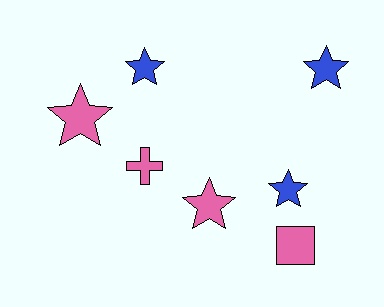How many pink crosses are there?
There is 1 pink cross.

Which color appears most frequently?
Pink, with 4 objects.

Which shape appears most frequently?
Star, with 5 objects.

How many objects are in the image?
There are 7 objects.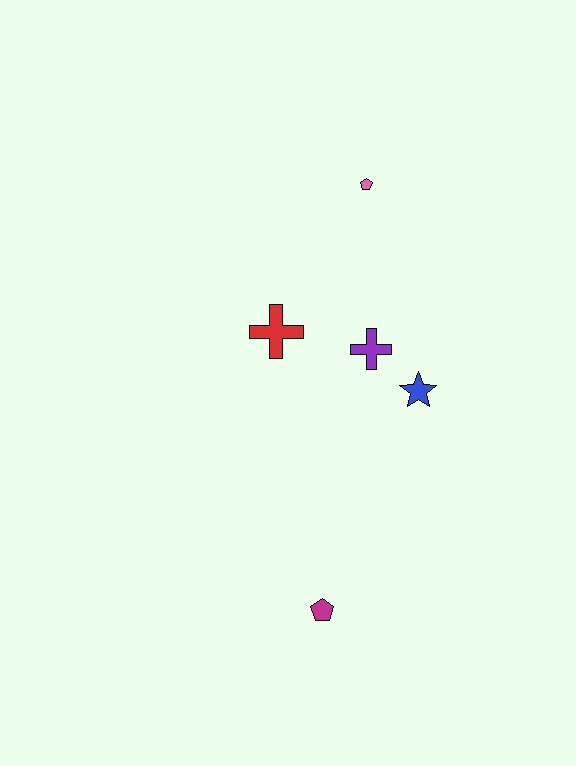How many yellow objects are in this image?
There are no yellow objects.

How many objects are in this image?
There are 5 objects.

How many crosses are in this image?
There are 2 crosses.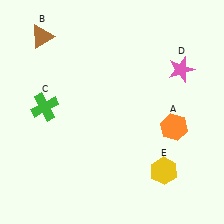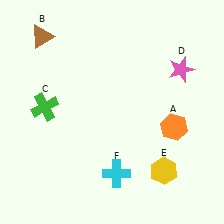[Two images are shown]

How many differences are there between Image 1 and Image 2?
There is 1 difference between the two images.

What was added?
A cyan cross (F) was added in Image 2.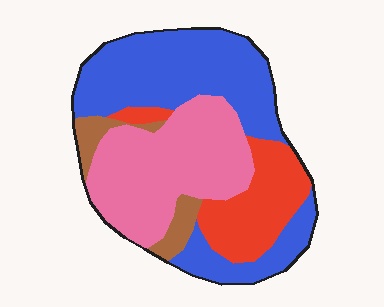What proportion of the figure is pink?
Pink takes up about one third (1/3) of the figure.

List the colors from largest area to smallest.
From largest to smallest: blue, pink, red, brown.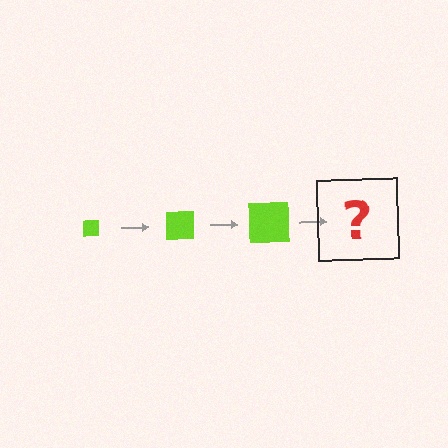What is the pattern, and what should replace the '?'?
The pattern is that the square gets progressively larger each step. The '?' should be a lime square, larger than the previous one.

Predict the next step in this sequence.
The next step is a lime square, larger than the previous one.